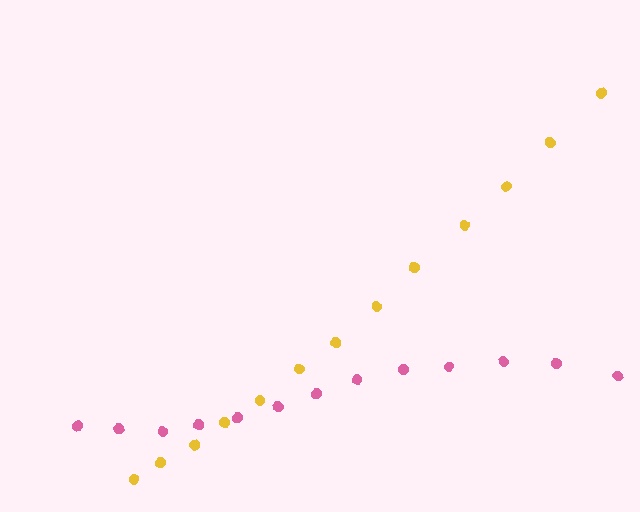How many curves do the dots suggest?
There are 2 distinct paths.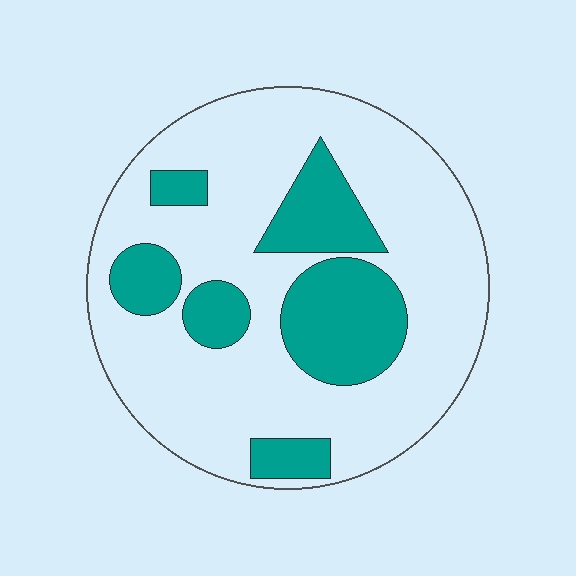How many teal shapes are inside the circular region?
6.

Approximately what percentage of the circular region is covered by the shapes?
Approximately 25%.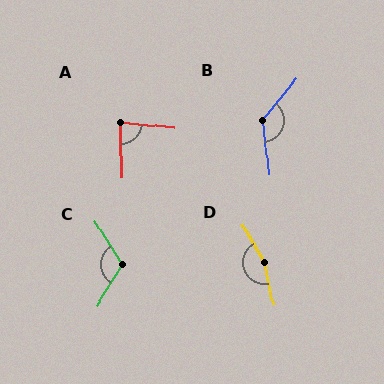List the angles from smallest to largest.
A (83°), C (115°), B (134°), D (161°).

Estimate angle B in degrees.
Approximately 134 degrees.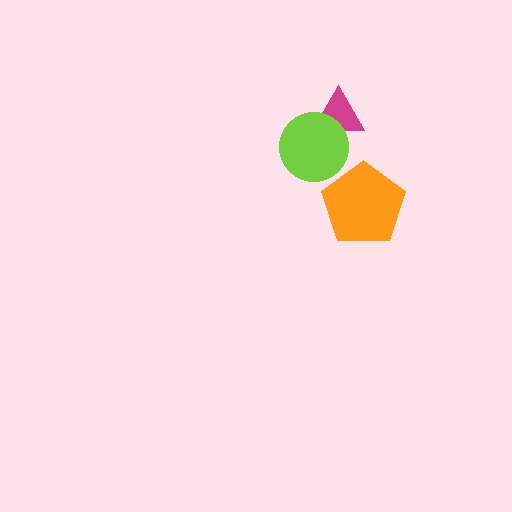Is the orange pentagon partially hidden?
No, no other shape covers it.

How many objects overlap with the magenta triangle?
1 object overlaps with the magenta triangle.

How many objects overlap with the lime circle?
1 object overlaps with the lime circle.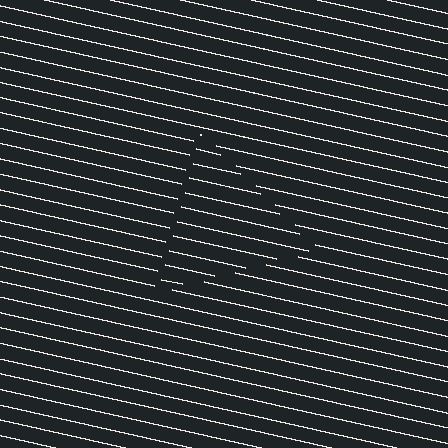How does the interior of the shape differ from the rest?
The interior of the shape contains the same grating, shifted by half a period — the contour is defined by the phase discontinuity where line-ends from the inner and outer gratings abut.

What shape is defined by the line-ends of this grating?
An illusory triangle. The interior of the shape contains the same grating, shifted by half a period — the contour is defined by the phase discontinuity where line-ends from the inner and outer gratings abut.